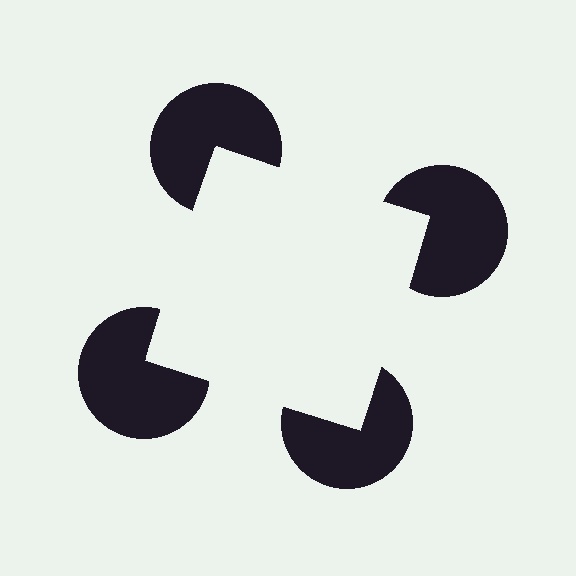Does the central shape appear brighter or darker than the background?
It typically appears slightly brighter than the background, even though no actual brightness change is drawn.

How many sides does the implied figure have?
4 sides.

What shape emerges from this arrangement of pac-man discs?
An illusory square — its edges are inferred from the aligned wedge cuts in the pac-man discs, not physically drawn.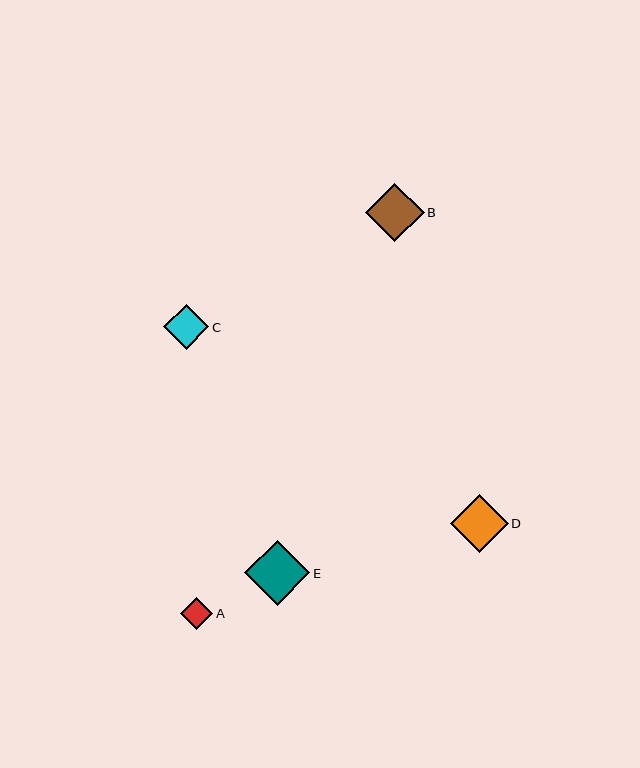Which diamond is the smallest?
Diamond A is the smallest with a size of approximately 32 pixels.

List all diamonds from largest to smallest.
From largest to smallest: E, B, D, C, A.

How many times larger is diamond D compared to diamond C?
Diamond D is approximately 1.3 times the size of diamond C.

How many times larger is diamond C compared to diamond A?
Diamond C is approximately 1.4 times the size of diamond A.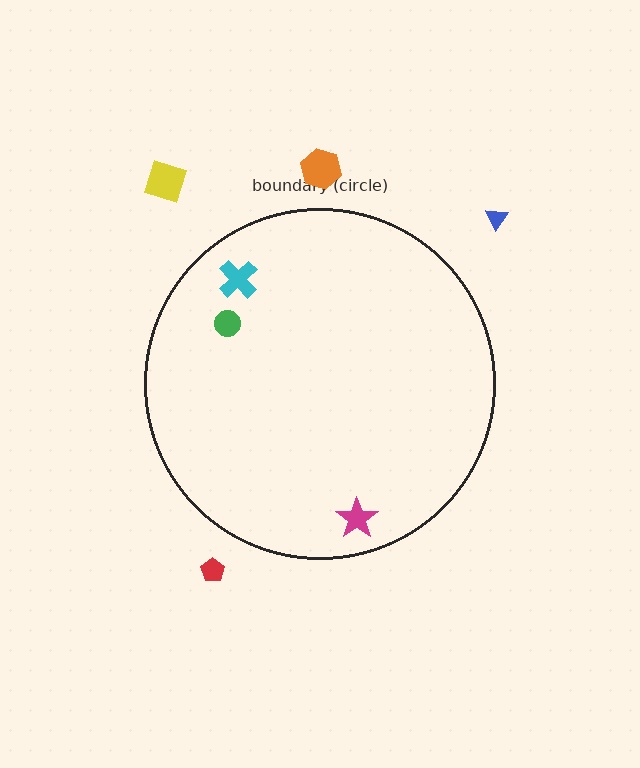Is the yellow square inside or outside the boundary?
Outside.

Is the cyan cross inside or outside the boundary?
Inside.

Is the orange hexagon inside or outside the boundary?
Outside.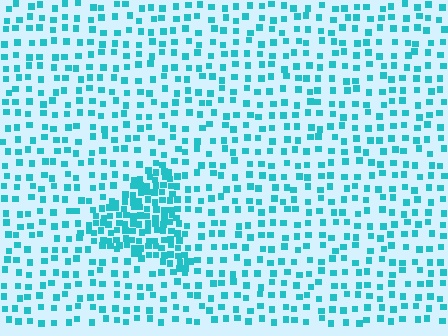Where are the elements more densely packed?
The elements are more densely packed inside the triangle boundary.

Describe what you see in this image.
The image contains small cyan elements arranged at two different densities. A triangle-shaped region is visible where the elements are more densely packed than the surrounding area.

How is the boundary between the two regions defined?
The boundary is defined by a change in element density (approximately 2.5x ratio). All elements are the same color, size, and shape.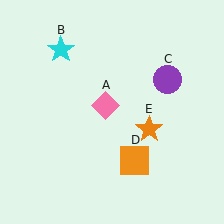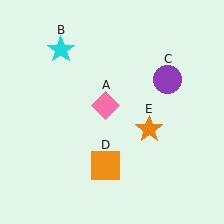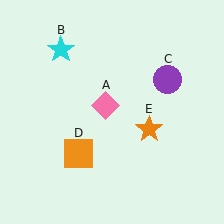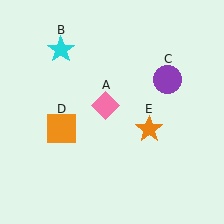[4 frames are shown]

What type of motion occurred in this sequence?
The orange square (object D) rotated clockwise around the center of the scene.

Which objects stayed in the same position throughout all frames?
Pink diamond (object A) and cyan star (object B) and purple circle (object C) and orange star (object E) remained stationary.